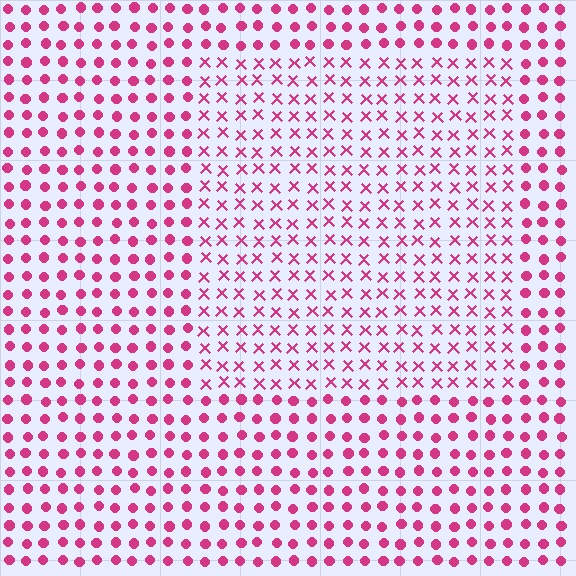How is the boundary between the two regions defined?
The boundary is defined by a change in element shape: X marks inside vs. circles outside. All elements share the same color and spacing.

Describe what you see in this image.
The image is filled with small magenta elements arranged in a uniform grid. A rectangle-shaped region contains X marks, while the surrounding area contains circles. The boundary is defined purely by the change in element shape.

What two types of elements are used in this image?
The image uses X marks inside the rectangle region and circles outside it.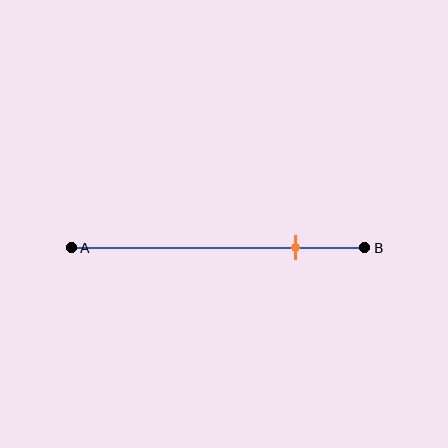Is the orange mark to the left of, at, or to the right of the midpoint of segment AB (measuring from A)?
The orange mark is to the right of the midpoint of segment AB.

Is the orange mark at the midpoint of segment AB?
No, the mark is at about 75% from A, not at the 50% midpoint.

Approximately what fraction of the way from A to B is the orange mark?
The orange mark is approximately 75% of the way from A to B.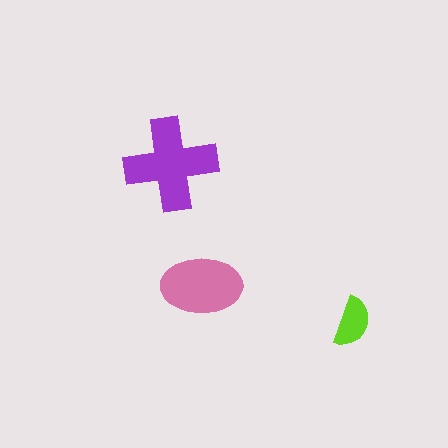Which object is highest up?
The purple cross is topmost.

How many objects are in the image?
There are 3 objects in the image.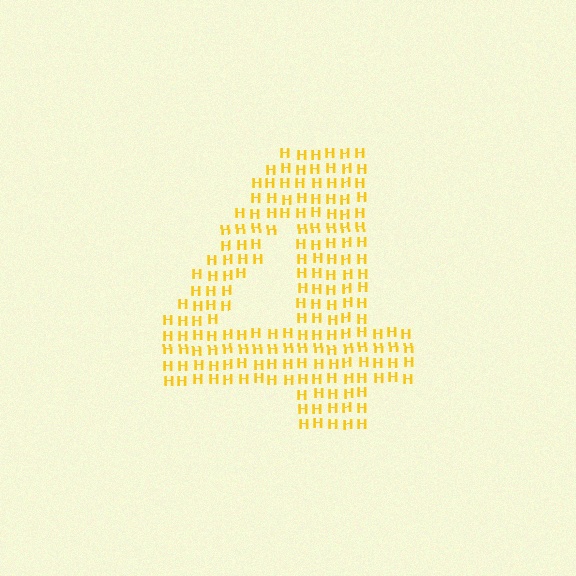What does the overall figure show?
The overall figure shows the digit 4.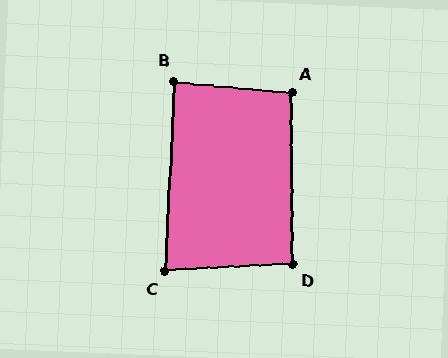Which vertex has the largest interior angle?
A, at approximately 96 degrees.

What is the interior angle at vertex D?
Approximately 93 degrees (approximately right).